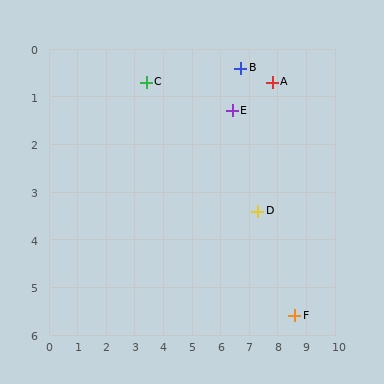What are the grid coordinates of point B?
Point B is at approximately (6.7, 0.4).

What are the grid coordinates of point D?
Point D is at approximately (7.3, 3.4).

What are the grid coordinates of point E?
Point E is at approximately (6.4, 1.3).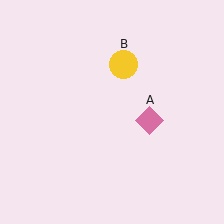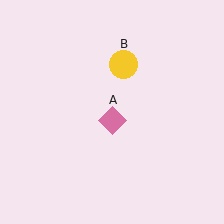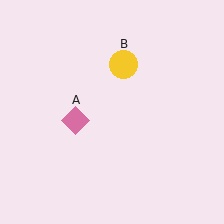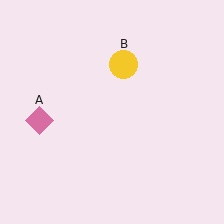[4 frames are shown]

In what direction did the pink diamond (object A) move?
The pink diamond (object A) moved left.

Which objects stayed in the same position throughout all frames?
Yellow circle (object B) remained stationary.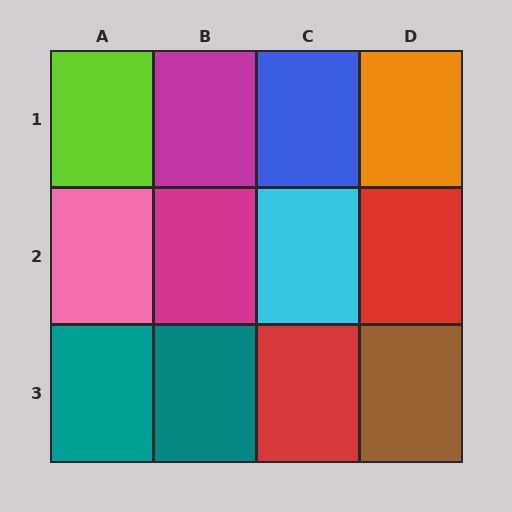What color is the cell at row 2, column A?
Pink.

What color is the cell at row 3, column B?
Teal.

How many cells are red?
2 cells are red.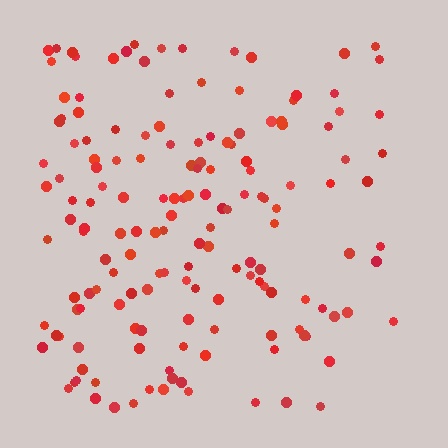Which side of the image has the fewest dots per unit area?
The right.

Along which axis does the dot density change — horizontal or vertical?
Horizontal.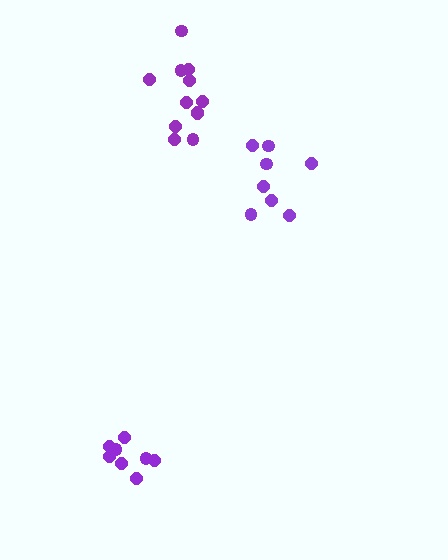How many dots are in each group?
Group 1: 8 dots, Group 2: 8 dots, Group 3: 12 dots (28 total).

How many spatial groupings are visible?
There are 3 spatial groupings.